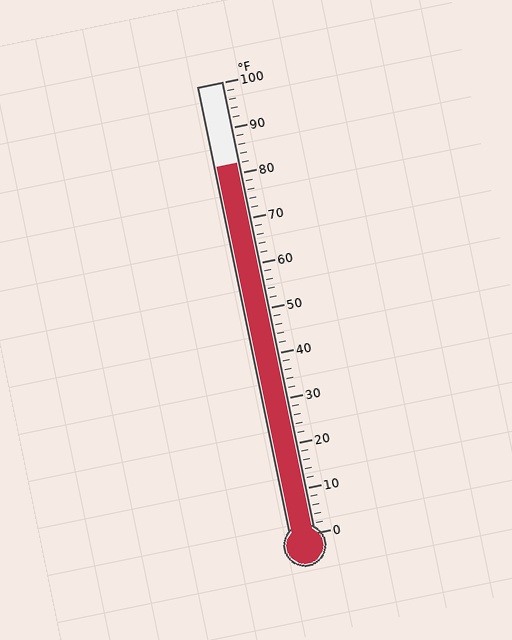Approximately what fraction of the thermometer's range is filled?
The thermometer is filled to approximately 80% of its range.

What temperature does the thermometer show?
The thermometer shows approximately 82°F.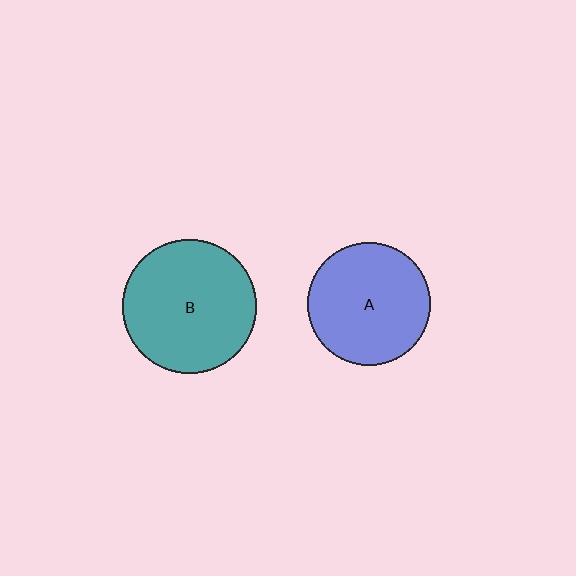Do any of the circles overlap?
No, none of the circles overlap.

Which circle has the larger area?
Circle B (teal).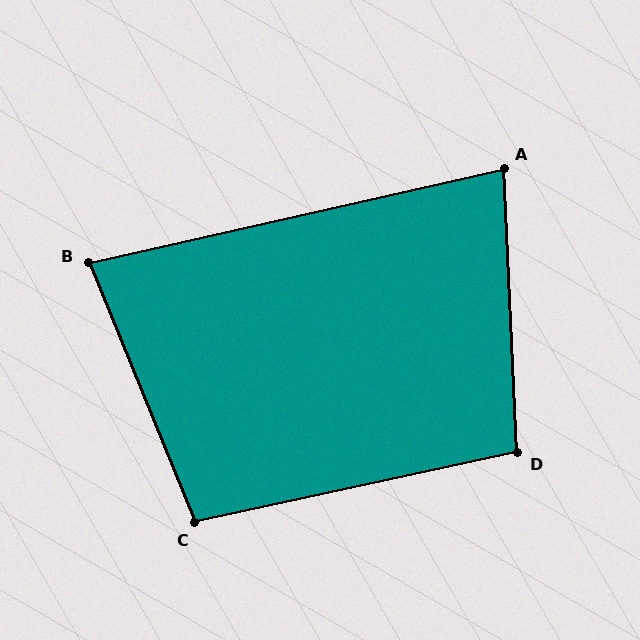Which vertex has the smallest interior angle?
A, at approximately 80 degrees.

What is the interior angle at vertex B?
Approximately 81 degrees (acute).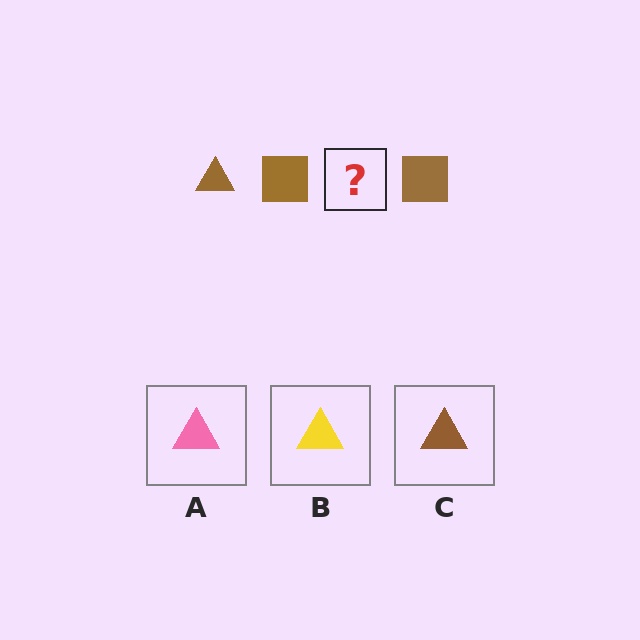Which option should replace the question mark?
Option C.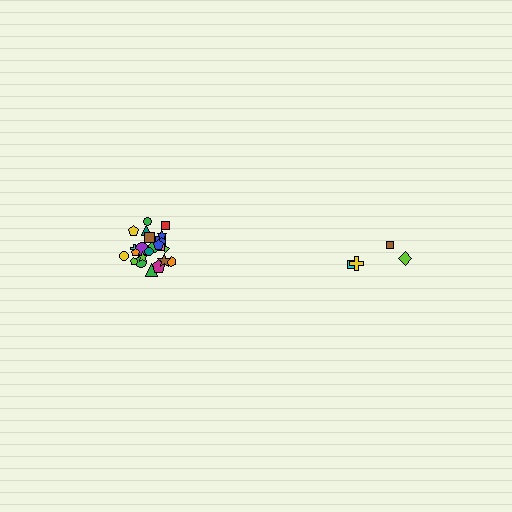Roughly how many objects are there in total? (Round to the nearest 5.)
Roughly 30 objects in total.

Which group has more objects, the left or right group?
The left group.